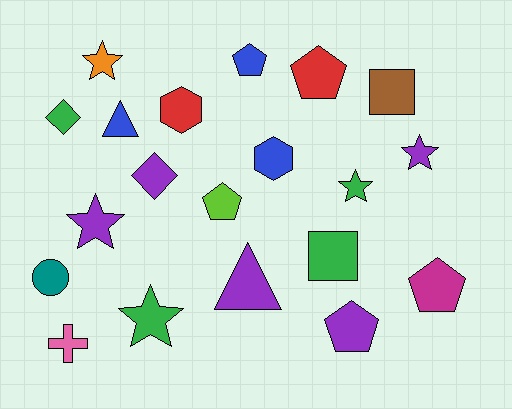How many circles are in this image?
There is 1 circle.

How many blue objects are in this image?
There are 3 blue objects.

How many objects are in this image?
There are 20 objects.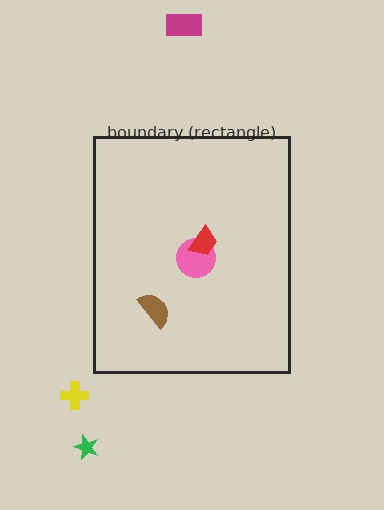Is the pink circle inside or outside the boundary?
Inside.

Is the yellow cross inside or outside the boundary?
Outside.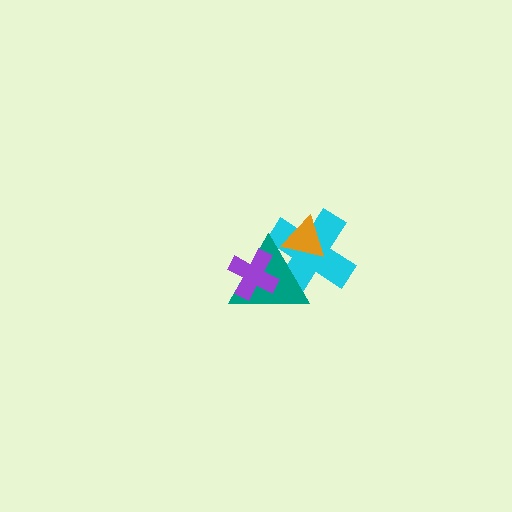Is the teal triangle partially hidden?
Yes, it is partially covered by another shape.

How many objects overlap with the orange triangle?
2 objects overlap with the orange triangle.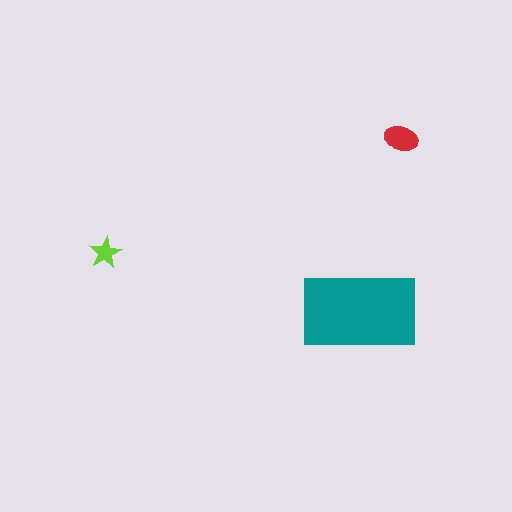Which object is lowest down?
The teal rectangle is bottommost.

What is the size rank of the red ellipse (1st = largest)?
2nd.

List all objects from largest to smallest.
The teal rectangle, the red ellipse, the lime star.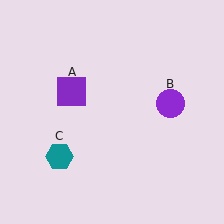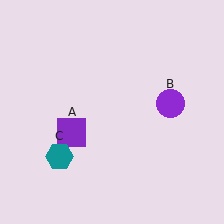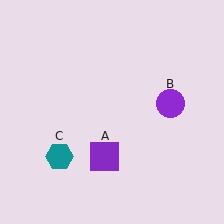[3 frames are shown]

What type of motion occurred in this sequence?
The purple square (object A) rotated counterclockwise around the center of the scene.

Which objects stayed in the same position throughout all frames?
Purple circle (object B) and teal hexagon (object C) remained stationary.